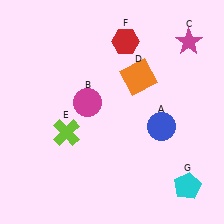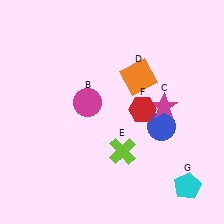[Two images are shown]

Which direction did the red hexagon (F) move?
The red hexagon (F) moved down.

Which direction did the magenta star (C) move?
The magenta star (C) moved down.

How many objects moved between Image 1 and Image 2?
3 objects moved between the two images.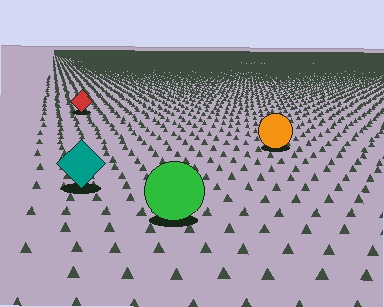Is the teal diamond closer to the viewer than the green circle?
No. The green circle is closer — you can tell from the texture gradient: the ground texture is coarser near it.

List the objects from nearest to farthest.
From nearest to farthest: the green circle, the teal diamond, the orange circle, the red diamond.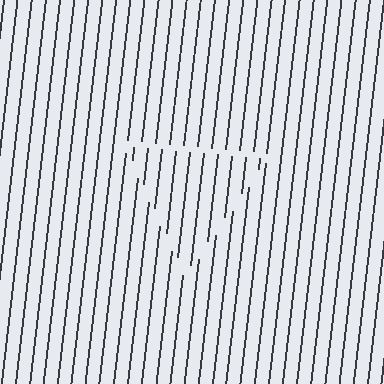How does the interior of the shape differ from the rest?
The interior of the shape contains the same grating, shifted by half a period — the contour is defined by the phase discontinuity where line-ends from the inner and outer gratings abut.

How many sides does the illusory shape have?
3 sides — the line-ends trace a triangle.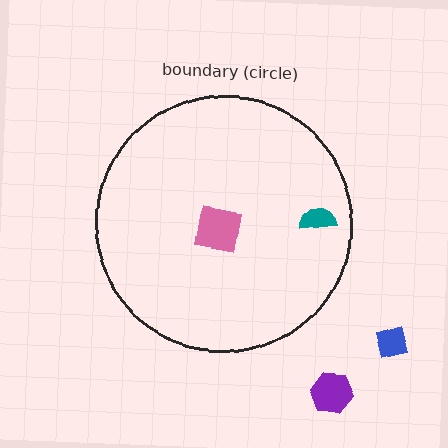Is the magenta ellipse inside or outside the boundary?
Inside.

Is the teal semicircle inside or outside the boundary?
Inside.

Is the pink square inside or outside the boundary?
Inside.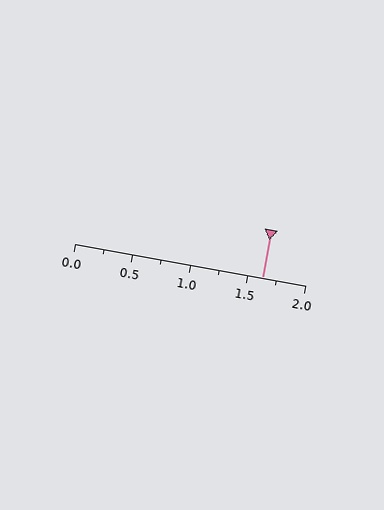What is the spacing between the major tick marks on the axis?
The major ticks are spaced 0.5 apart.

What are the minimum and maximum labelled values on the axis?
The axis runs from 0.0 to 2.0.